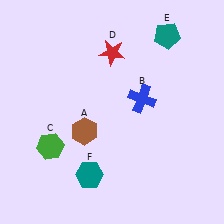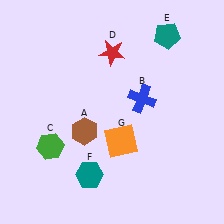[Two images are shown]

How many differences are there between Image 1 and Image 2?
There is 1 difference between the two images.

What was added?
An orange square (G) was added in Image 2.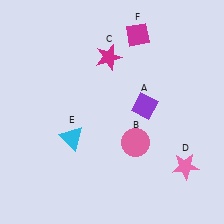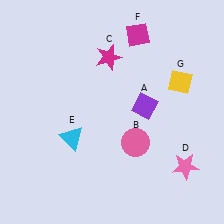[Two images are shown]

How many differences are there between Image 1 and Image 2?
There is 1 difference between the two images.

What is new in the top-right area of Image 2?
A yellow diamond (G) was added in the top-right area of Image 2.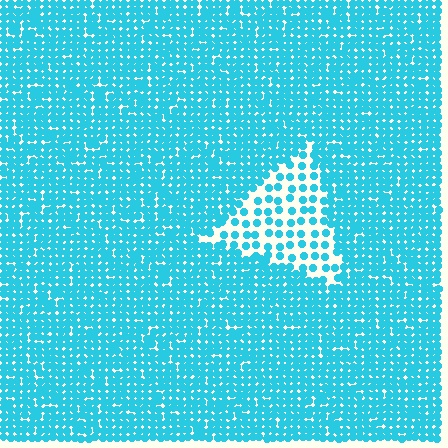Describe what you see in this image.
The image contains small cyan elements arranged at two different densities. A triangle-shaped region is visible where the elements are less densely packed than the surrounding area.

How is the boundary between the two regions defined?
The boundary is defined by a change in element density (approximately 2.6x ratio). All elements are the same color, size, and shape.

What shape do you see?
I see a triangle.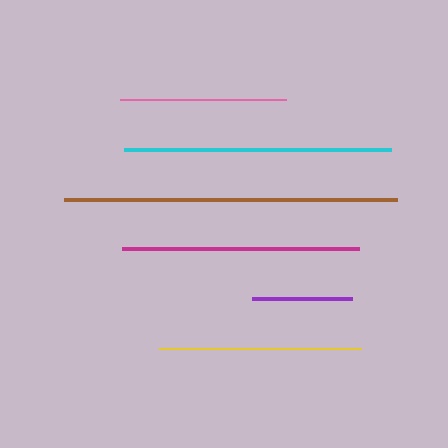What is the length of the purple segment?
The purple segment is approximately 100 pixels long.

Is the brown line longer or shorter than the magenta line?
The brown line is longer than the magenta line.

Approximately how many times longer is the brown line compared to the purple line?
The brown line is approximately 3.3 times the length of the purple line.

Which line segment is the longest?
The brown line is the longest at approximately 334 pixels.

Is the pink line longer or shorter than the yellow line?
The yellow line is longer than the pink line.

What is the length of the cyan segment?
The cyan segment is approximately 268 pixels long.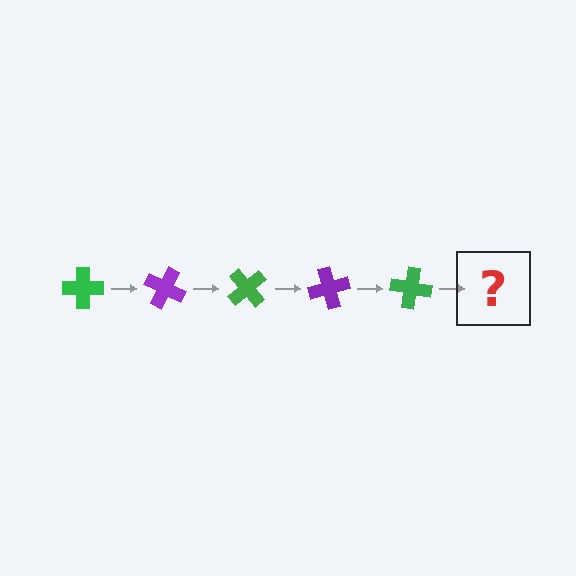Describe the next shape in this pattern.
It should be a purple cross, rotated 125 degrees from the start.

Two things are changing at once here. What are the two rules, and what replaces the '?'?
The two rules are that it rotates 25 degrees each step and the color cycles through green and purple. The '?' should be a purple cross, rotated 125 degrees from the start.